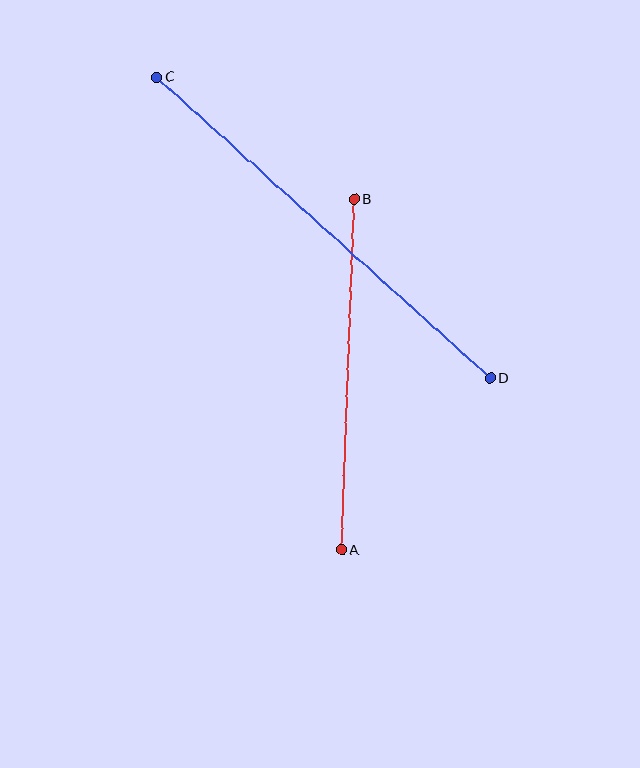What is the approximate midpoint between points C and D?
The midpoint is at approximately (323, 228) pixels.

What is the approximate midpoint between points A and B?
The midpoint is at approximately (348, 375) pixels.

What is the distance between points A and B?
The distance is approximately 351 pixels.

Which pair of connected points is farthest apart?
Points C and D are farthest apart.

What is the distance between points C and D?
The distance is approximately 450 pixels.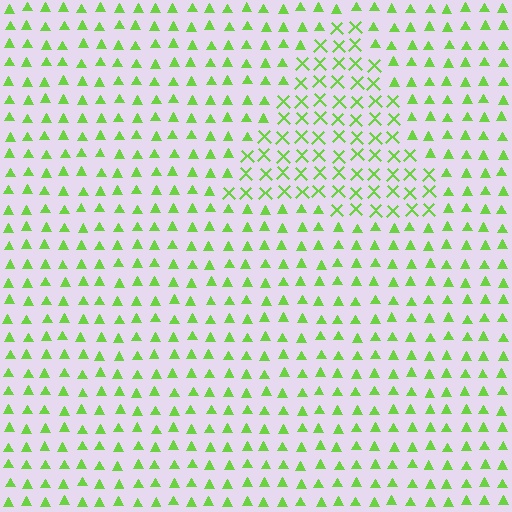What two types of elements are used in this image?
The image uses X marks inside the triangle region and triangles outside it.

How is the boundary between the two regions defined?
The boundary is defined by a change in element shape: X marks inside vs. triangles outside. All elements share the same color and spacing.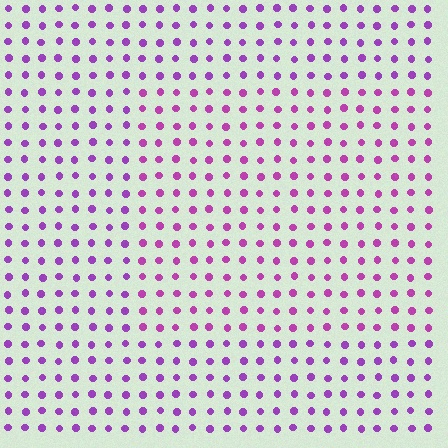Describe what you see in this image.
The image is filled with small purple elements in a uniform arrangement. A rectangle-shaped region is visible where the elements are tinted to a slightly different hue, forming a subtle color boundary.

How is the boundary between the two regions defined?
The boundary is defined purely by a slight shift in hue (about 22 degrees). Spacing, size, and orientation are identical on both sides.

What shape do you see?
I see a rectangle.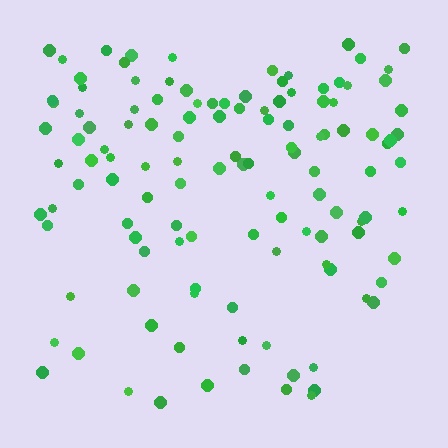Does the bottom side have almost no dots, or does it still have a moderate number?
Still a moderate number, just noticeably fewer than the top.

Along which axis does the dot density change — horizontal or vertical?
Vertical.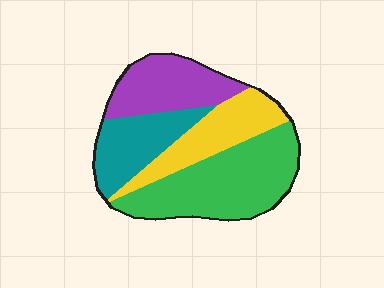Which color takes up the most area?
Green, at roughly 40%.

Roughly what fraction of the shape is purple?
Purple takes up about one fifth (1/5) of the shape.